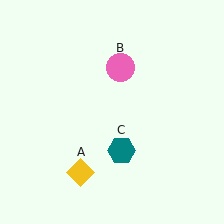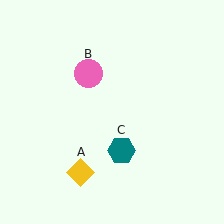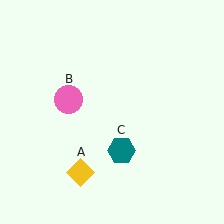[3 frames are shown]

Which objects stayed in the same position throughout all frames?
Yellow diamond (object A) and teal hexagon (object C) remained stationary.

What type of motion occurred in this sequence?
The pink circle (object B) rotated counterclockwise around the center of the scene.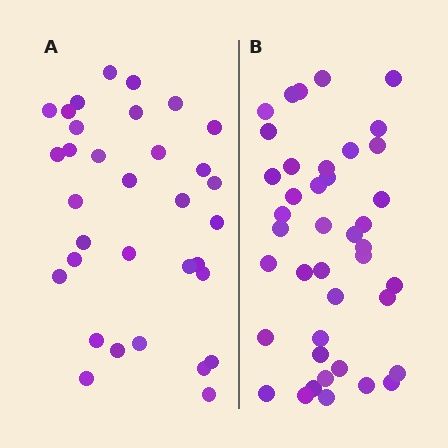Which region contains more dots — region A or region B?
Region B (the right region) has more dots.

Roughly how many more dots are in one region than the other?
Region B has roughly 8 or so more dots than region A.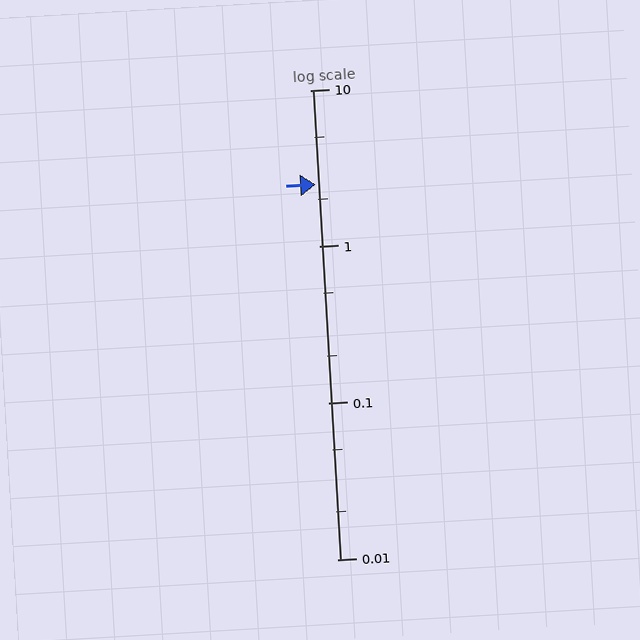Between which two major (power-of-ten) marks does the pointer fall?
The pointer is between 1 and 10.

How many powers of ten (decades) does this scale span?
The scale spans 3 decades, from 0.01 to 10.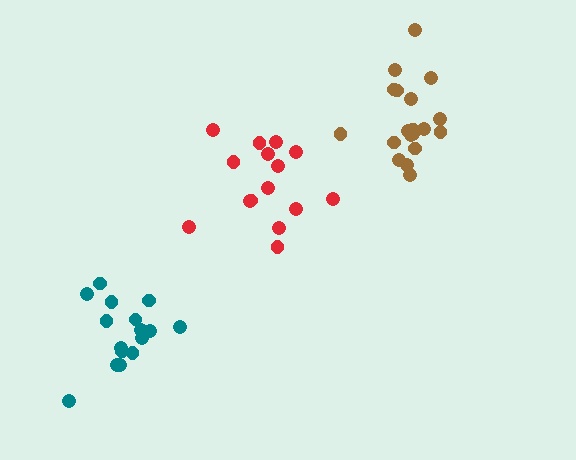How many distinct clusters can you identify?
There are 3 distinct clusters.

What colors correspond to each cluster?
The clusters are colored: brown, red, teal.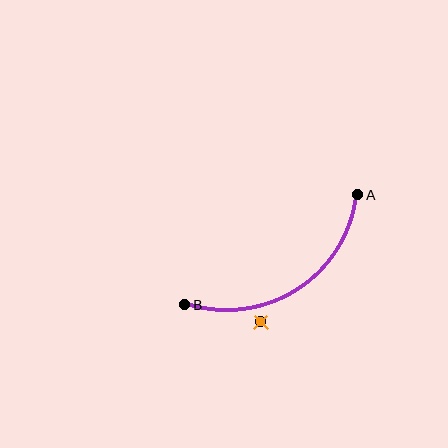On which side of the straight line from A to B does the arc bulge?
The arc bulges below the straight line connecting A and B.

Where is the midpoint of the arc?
The arc midpoint is the point on the curve farthest from the straight line joining A and B. It sits below that line.